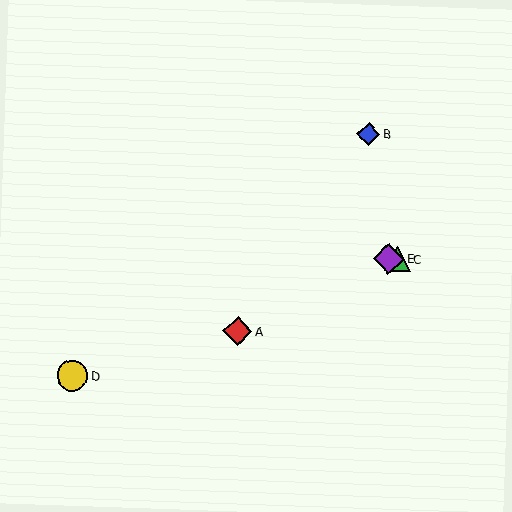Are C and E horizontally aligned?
Yes, both are at y≈259.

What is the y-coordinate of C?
Object C is at y≈259.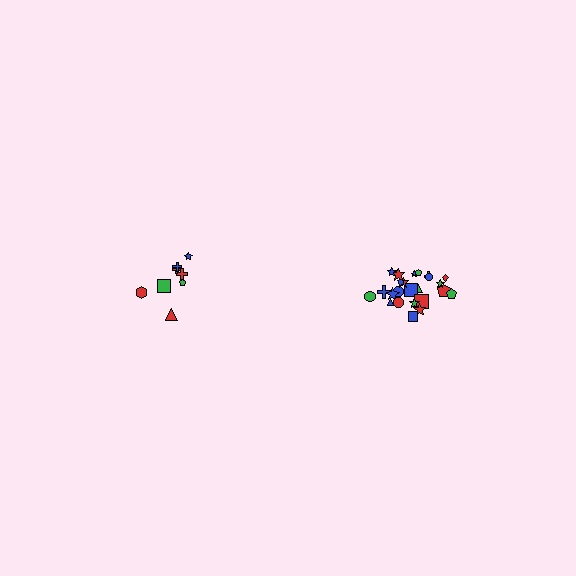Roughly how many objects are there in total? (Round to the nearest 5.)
Roughly 35 objects in total.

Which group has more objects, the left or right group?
The right group.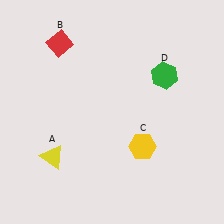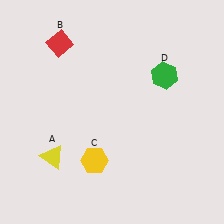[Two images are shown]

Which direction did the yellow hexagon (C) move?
The yellow hexagon (C) moved left.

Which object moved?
The yellow hexagon (C) moved left.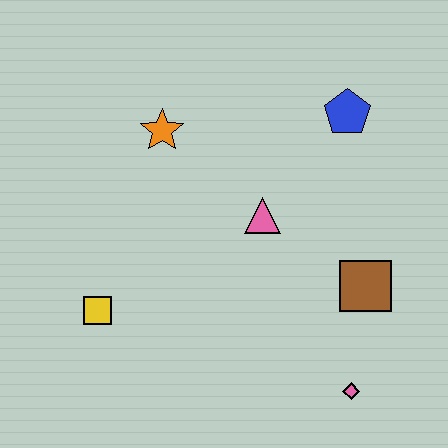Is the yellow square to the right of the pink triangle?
No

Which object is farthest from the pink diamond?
The orange star is farthest from the pink diamond.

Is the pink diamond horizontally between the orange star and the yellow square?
No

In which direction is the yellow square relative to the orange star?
The yellow square is below the orange star.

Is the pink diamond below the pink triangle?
Yes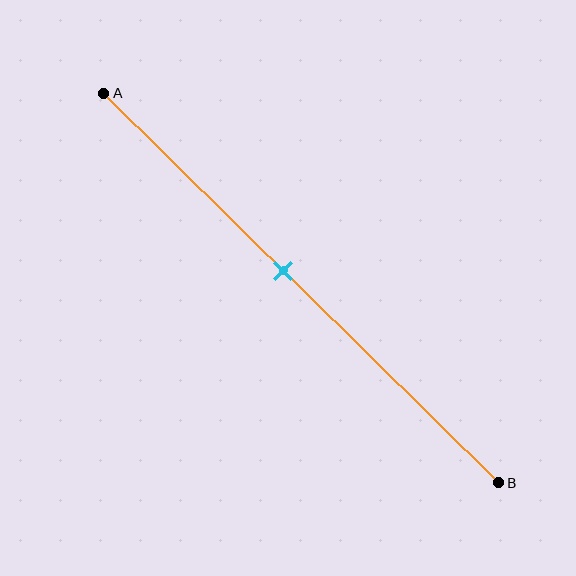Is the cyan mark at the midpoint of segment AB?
No, the mark is at about 45% from A, not at the 50% midpoint.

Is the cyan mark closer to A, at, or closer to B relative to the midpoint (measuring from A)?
The cyan mark is closer to point A than the midpoint of segment AB.